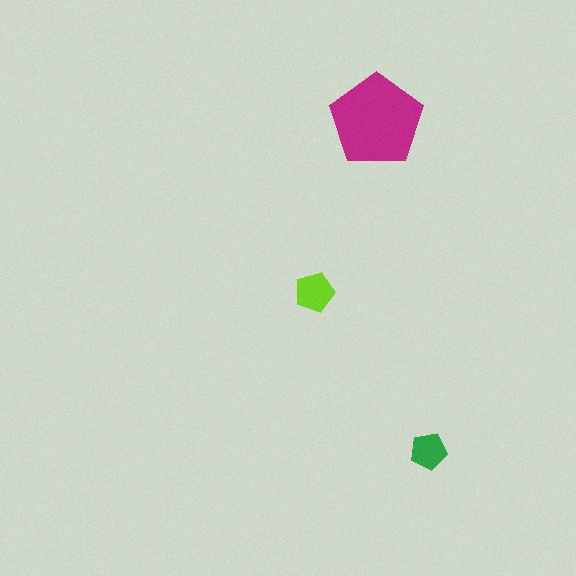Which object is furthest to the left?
The lime pentagon is leftmost.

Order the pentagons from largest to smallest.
the magenta one, the lime one, the green one.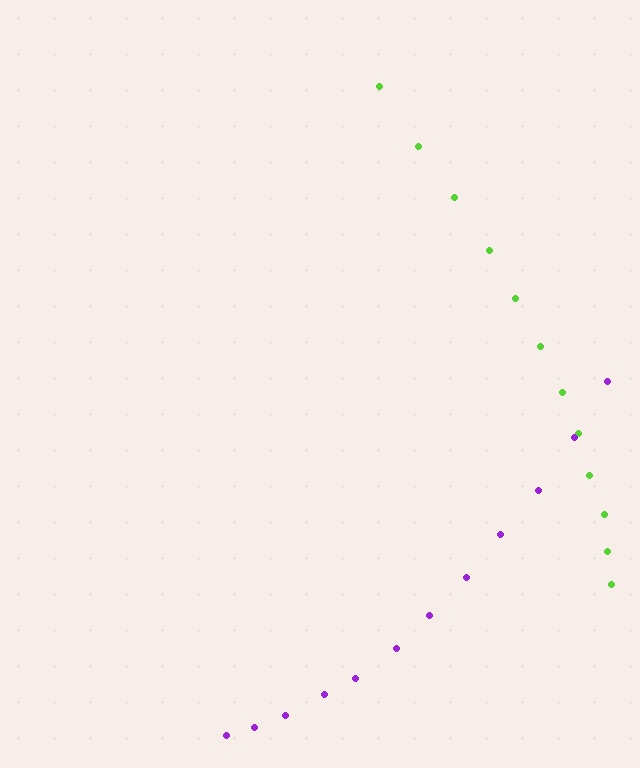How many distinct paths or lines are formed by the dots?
There are 2 distinct paths.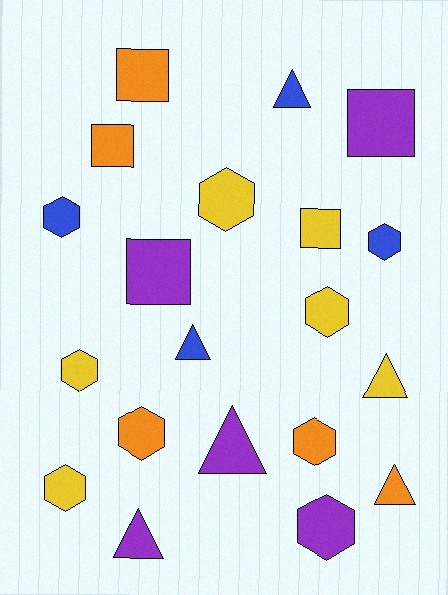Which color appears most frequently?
Yellow, with 6 objects.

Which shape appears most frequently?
Hexagon, with 9 objects.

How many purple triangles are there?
There are 2 purple triangles.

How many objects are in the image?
There are 20 objects.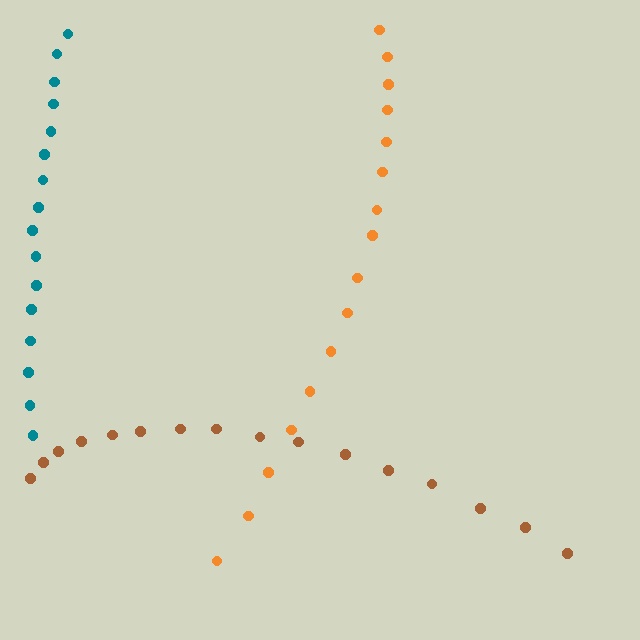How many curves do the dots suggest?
There are 3 distinct paths.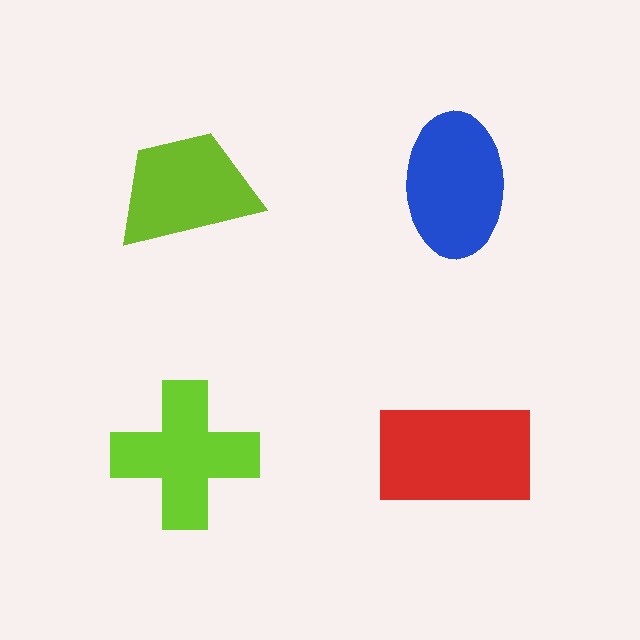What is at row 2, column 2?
A red rectangle.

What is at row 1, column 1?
A lime trapezoid.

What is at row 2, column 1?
A lime cross.